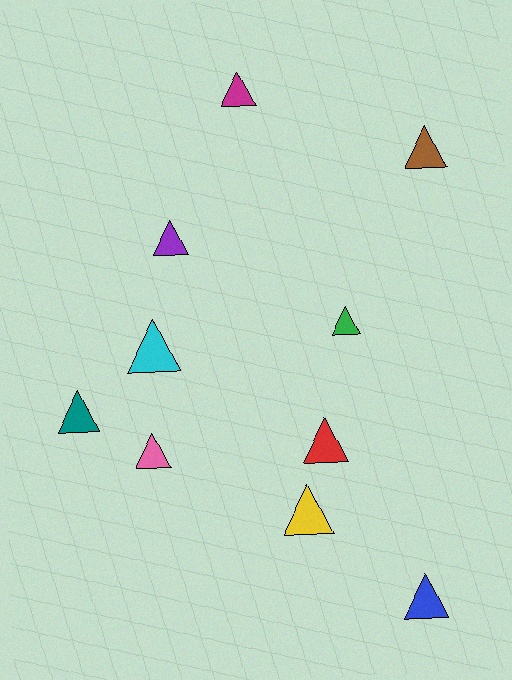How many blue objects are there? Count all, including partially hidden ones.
There is 1 blue object.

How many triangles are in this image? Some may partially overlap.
There are 10 triangles.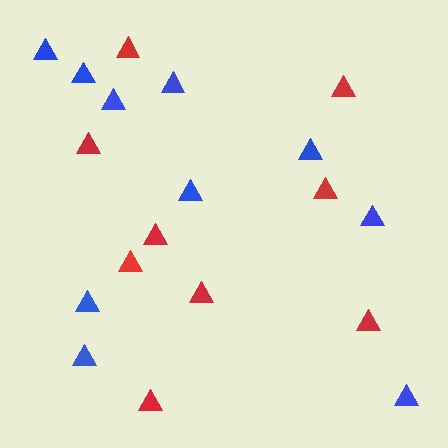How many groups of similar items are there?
There are 2 groups: one group of blue triangles (10) and one group of red triangles (9).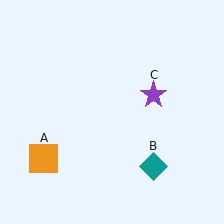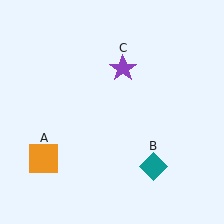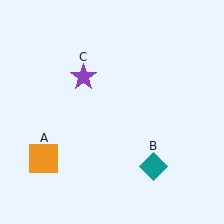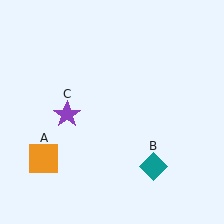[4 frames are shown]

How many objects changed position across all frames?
1 object changed position: purple star (object C).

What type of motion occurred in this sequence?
The purple star (object C) rotated counterclockwise around the center of the scene.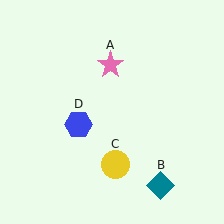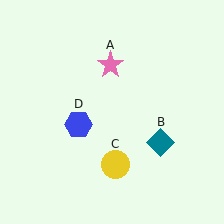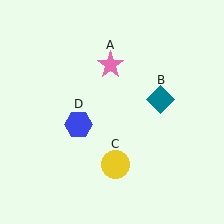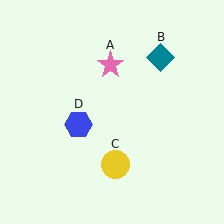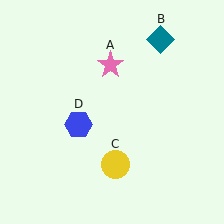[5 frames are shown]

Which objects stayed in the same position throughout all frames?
Pink star (object A) and yellow circle (object C) and blue hexagon (object D) remained stationary.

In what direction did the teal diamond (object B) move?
The teal diamond (object B) moved up.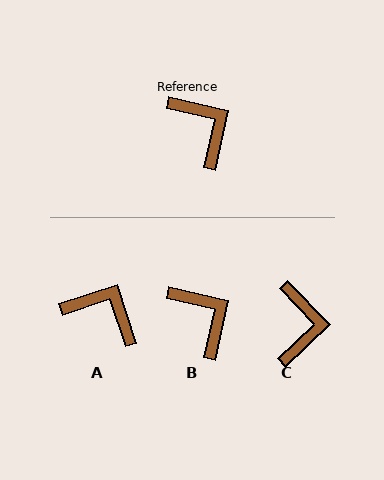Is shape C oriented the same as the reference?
No, it is off by about 34 degrees.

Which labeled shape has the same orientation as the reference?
B.